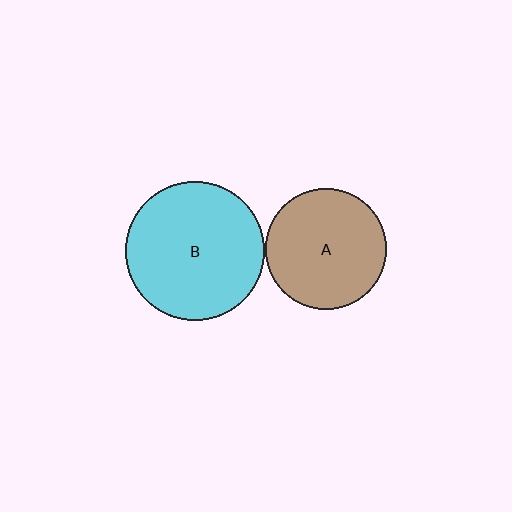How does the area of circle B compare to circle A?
Approximately 1.3 times.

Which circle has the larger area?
Circle B (cyan).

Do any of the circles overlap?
No, none of the circles overlap.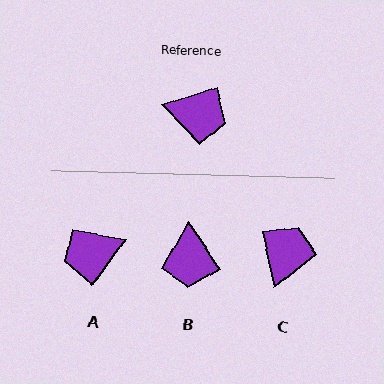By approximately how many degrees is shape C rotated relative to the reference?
Approximately 84 degrees counter-clockwise.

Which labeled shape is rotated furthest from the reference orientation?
A, about 144 degrees away.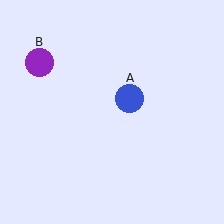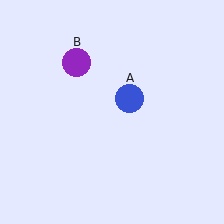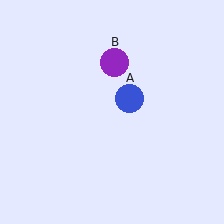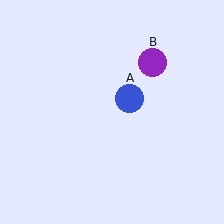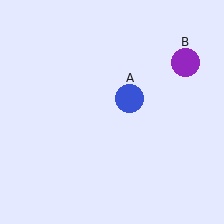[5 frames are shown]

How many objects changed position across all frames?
1 object changed position: purple circle (object B).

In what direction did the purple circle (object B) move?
The purple circle (object B) moved right.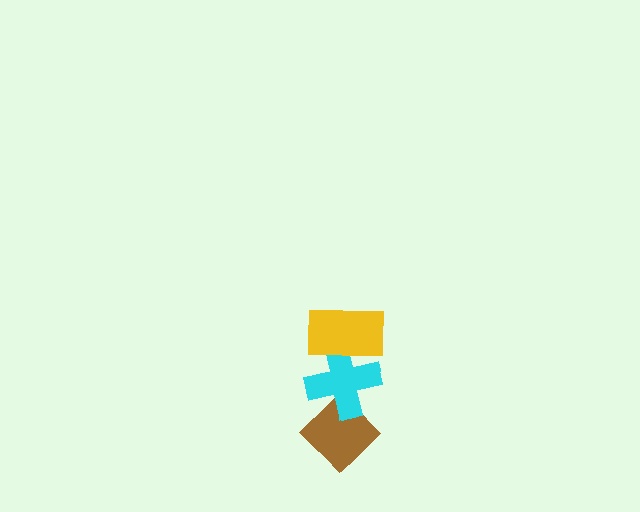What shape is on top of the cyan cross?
The yellow rectangle is on top of the cyan cross.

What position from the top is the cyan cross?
The cyan cross is 2nd from the top.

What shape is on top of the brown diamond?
The cyan cross is on top of the brown diamond.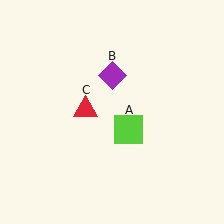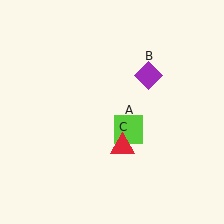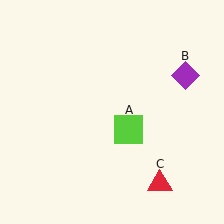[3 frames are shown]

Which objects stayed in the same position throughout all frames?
Lime square (object A) remained stationary.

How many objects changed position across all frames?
2 objects changed position: purple diamond (object B), red triangle (object C).